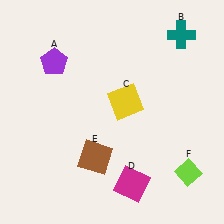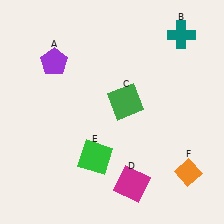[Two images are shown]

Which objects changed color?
C changed from yellow to green. E changed from brown to green. F changed from lime to orange.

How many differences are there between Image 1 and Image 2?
There are 3 differences between the two images.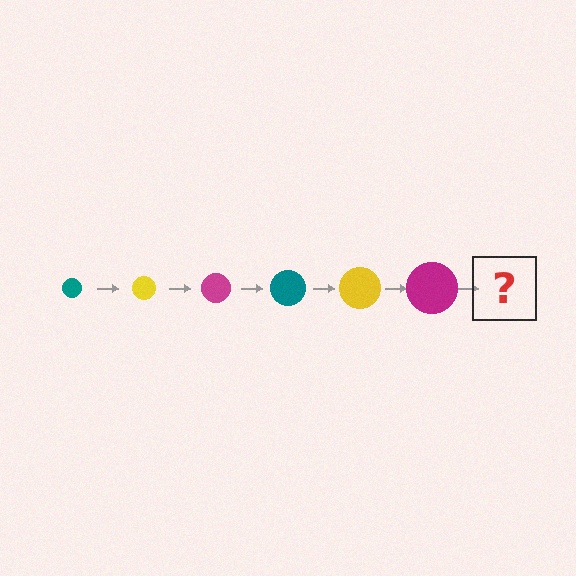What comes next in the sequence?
The next element should be a teal circle, larger than the previous one.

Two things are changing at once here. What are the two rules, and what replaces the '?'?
The two rules are that the circle grows larger each step and the color cycles through teal, yellow, and magenta. The '?' should be a teal circle, larger than the previous one.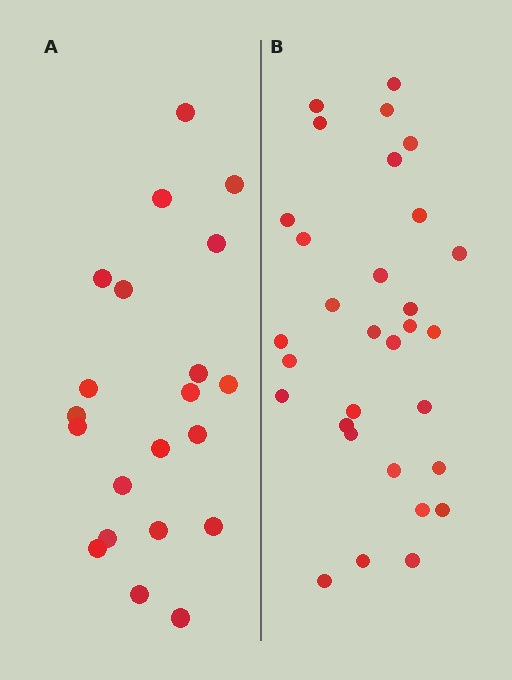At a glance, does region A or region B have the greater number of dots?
Region B (the right region) has more dots.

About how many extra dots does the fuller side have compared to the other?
Region B has roughly 10 or so more dots than region A.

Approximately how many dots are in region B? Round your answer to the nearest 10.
About 30 dots. (The exact count is 31, which rounds to 30.)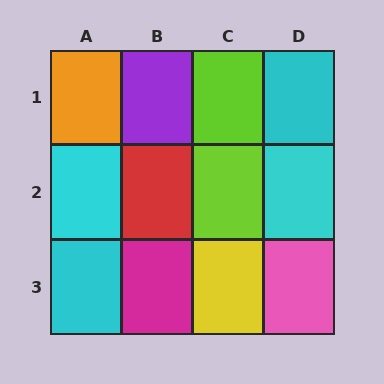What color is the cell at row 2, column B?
Red.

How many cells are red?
1 cell is red.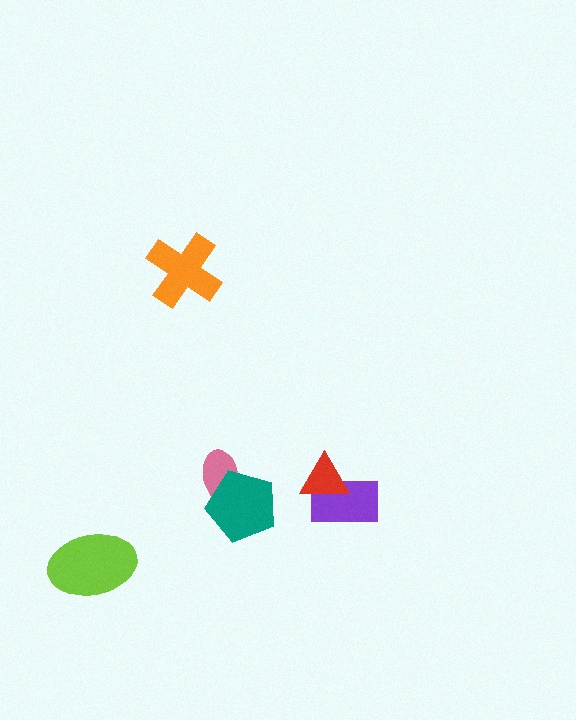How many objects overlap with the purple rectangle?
1 object overlaps with the purple rectangle.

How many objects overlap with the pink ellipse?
1 object overlaps with the pink ellipse.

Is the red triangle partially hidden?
No, no other shape covers it.